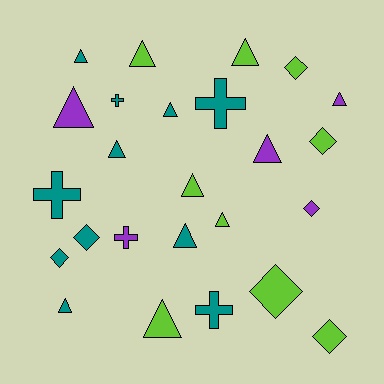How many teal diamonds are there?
There are 2 teal diamonds.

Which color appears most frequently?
Teal, with 11 objects.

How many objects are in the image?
There are 25 objects.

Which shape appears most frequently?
Triangle, with 13 objects.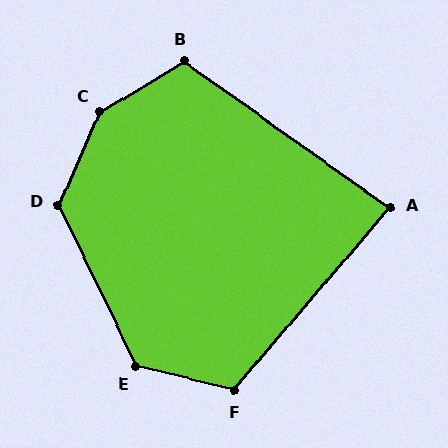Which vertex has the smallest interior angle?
A, at approximately 85 degrees.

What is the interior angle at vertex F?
Approximately 116 degrees (obtuse).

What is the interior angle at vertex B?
Approximately 114 degrees (obtuse).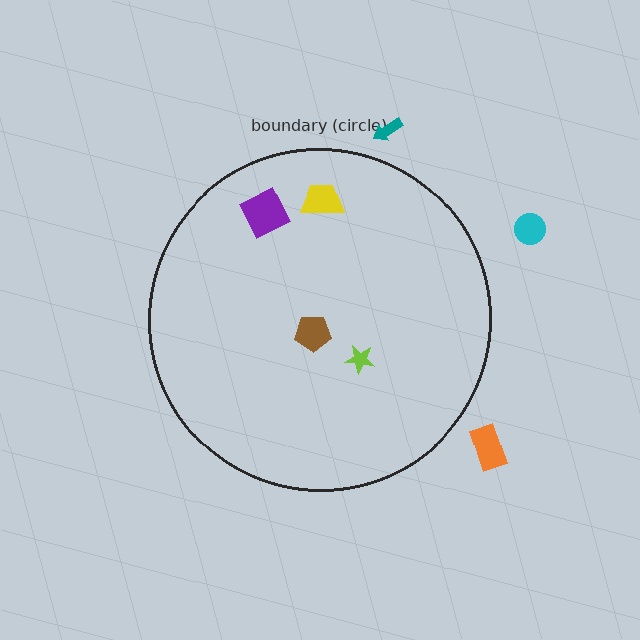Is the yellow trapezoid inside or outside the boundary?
Inside.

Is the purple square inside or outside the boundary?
Inside.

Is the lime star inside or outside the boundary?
Inside.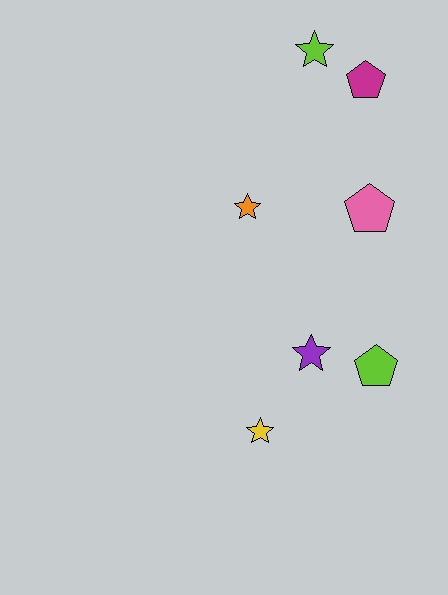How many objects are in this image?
There are 7 objects.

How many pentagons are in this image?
There are 3 pentagons.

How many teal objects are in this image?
There are no teal objects.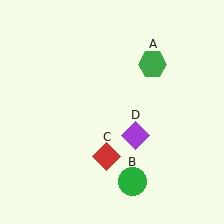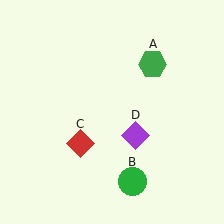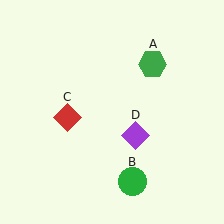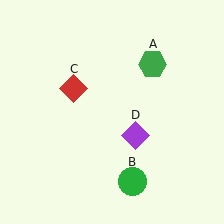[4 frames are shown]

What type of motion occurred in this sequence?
The red diamond (object C) rotated clockwise around the center of the scene.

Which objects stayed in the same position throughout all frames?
Green hexagon (object A) and green circle (object B) and purple diamond (object D) remained stationary.